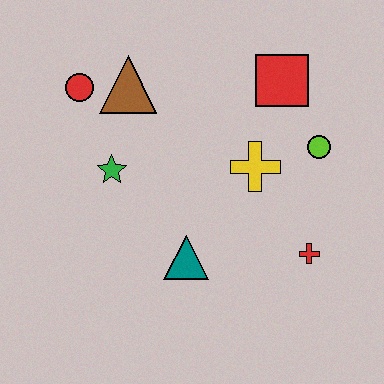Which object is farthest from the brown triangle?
The red cross is farthest from the brown triangle.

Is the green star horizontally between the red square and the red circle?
Yes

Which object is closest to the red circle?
The brown triangle is closest to the red circle.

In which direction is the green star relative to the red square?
The green star is to the left of the red square.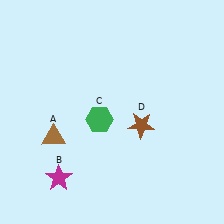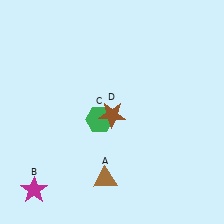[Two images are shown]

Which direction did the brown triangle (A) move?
The brown triangle (A) moved right.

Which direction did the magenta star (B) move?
The magenta star (B) moved left.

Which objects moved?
The objects that moved are: the brown triangle (A), the magenta star (B), the brown star (D).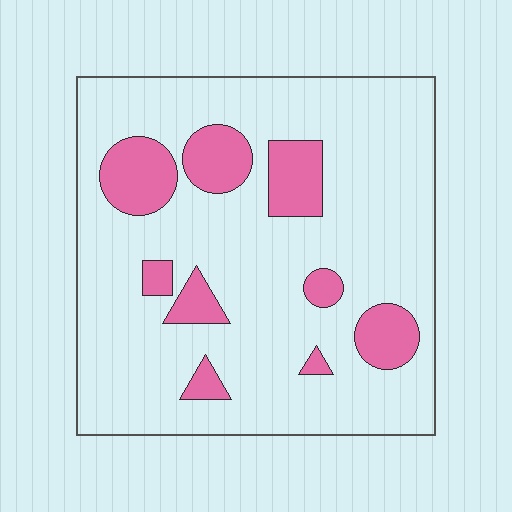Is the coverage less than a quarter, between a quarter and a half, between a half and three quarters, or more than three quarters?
Less than a quarter.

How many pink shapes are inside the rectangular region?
9.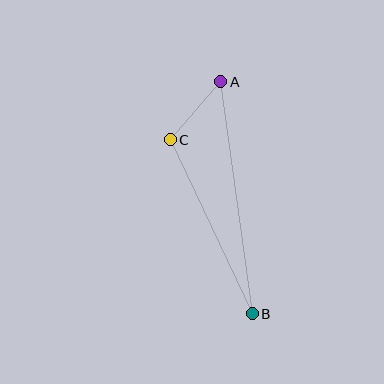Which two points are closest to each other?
Points A and C are closest to each other.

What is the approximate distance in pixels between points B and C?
The distance between B and C is approximately 192 pixels.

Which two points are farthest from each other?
Points A and B are farthest from each other.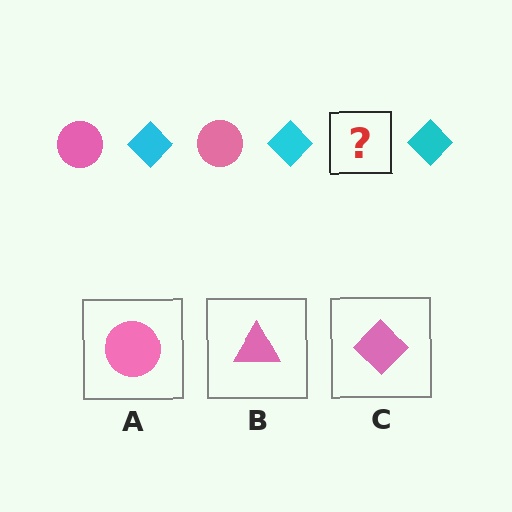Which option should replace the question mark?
Option A.